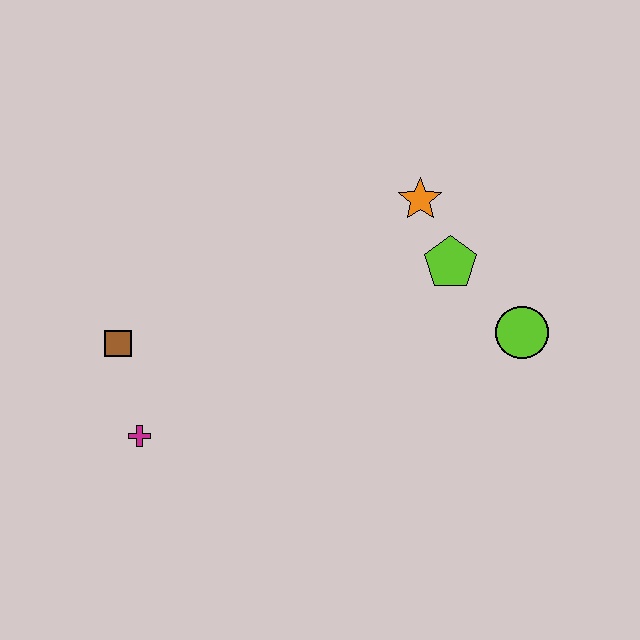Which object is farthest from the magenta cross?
The lime circle is farthest from the magenta cross.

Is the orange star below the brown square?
No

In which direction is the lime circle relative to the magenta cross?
The lime circle is to the right of the magenta cross.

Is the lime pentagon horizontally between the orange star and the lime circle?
Yes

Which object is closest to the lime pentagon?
The orange star is closest to the lime pentagon.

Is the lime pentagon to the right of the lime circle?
No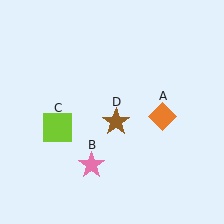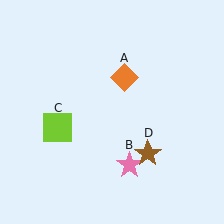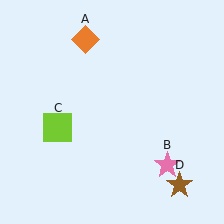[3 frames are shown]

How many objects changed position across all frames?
3 objects changed position: orange diamond (object A), pink star (object B), brown star (object D).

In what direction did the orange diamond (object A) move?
The orange diamond (object A) moved up and to the left.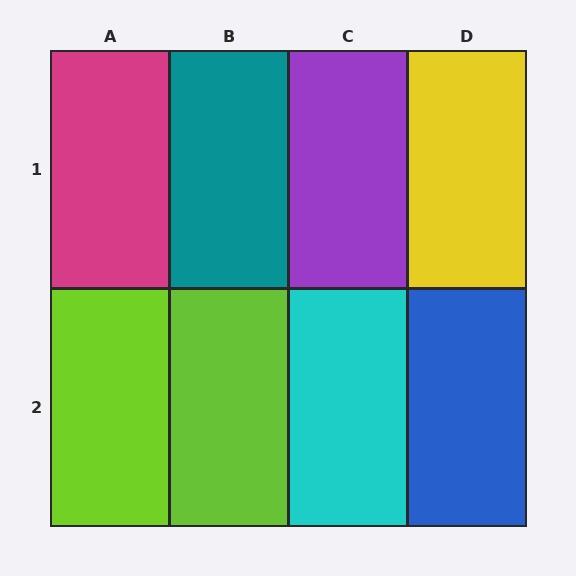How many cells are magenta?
1 cell is magenta.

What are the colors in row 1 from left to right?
Magenta, teal, purple, yellow.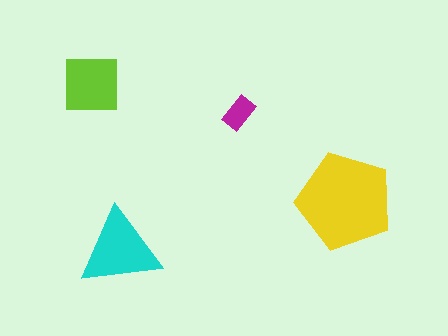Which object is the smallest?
The magenta rectangle.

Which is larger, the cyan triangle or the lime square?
The cyan triangle.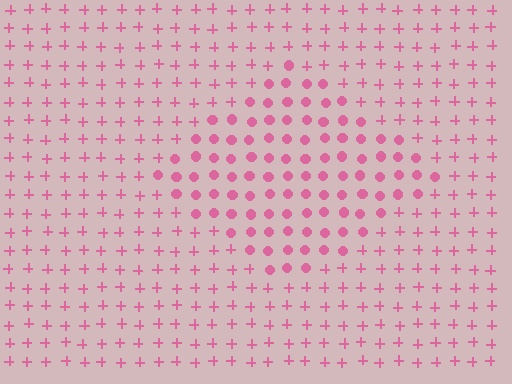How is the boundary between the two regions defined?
The boundary is defined by a change in element shape: circles inside vs. plus signs outside. All elements share the same color and spacing.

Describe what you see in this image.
The image is filled with small pink elements arranged in a uniform grid. A diamond-shaped region contains circles, while the surrounding area contains plus signs. The boundary is defined purely by the change in element shape.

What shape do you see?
I see a diamond.